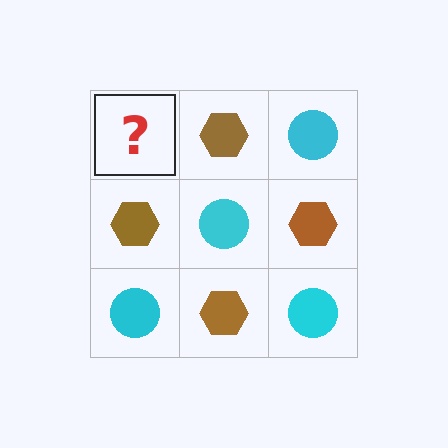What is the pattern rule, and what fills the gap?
The rule is that it alternates cyan circle and brown hexagon in a checkerboard pattern. The gap should be filled with a cyan circle.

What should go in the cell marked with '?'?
The missing cell should contain a cyan circle.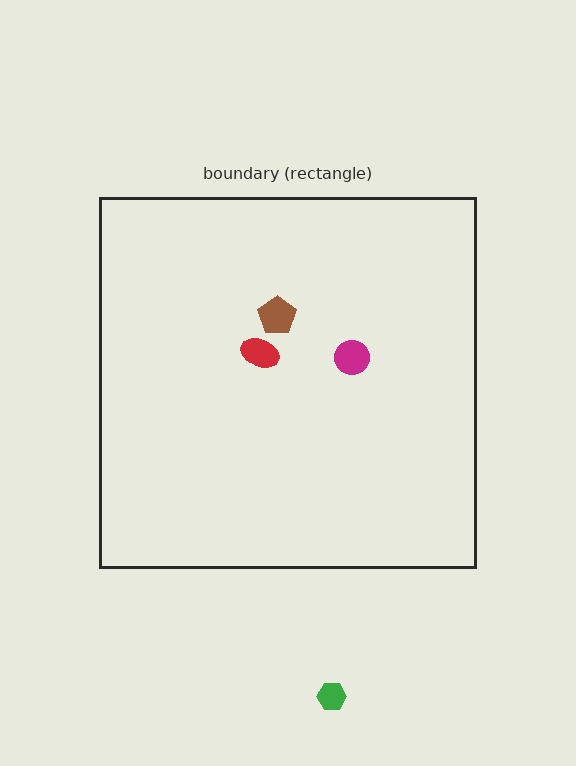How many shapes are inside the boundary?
3 inside, 1 outside.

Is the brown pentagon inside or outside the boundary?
Inside.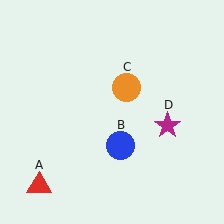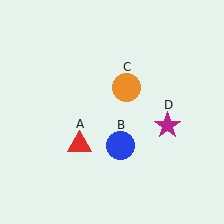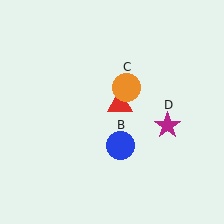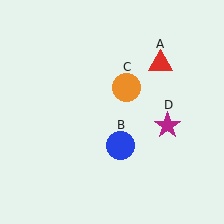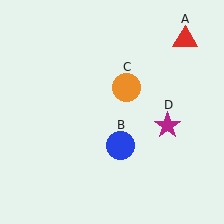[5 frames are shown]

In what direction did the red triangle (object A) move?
The red triangle (object A) moved up and to the right.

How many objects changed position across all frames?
1 object changed position: red triangle (object A).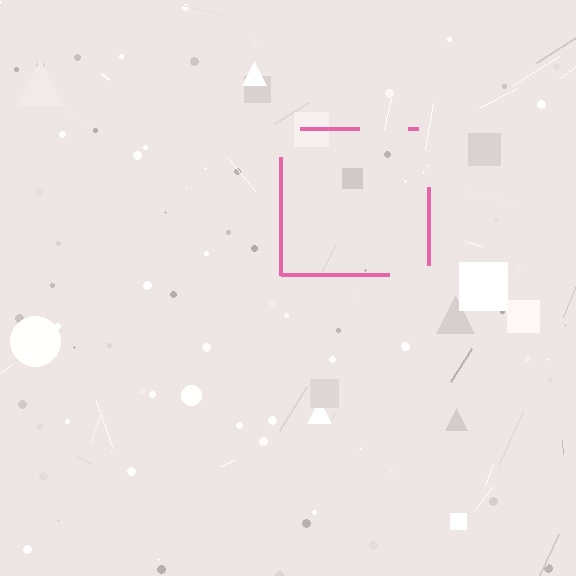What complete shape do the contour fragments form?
The contour fragments form a square.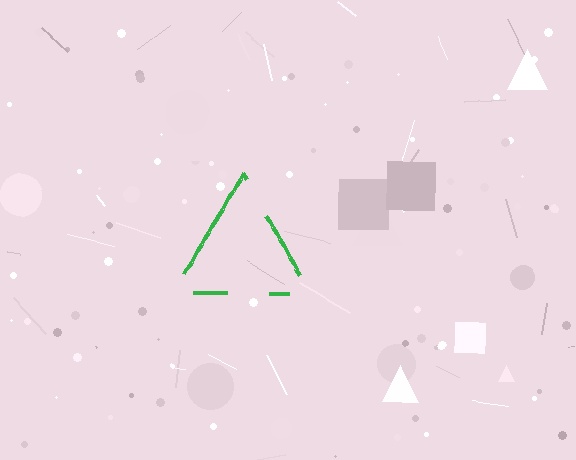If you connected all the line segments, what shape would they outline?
They would outline a triangle.